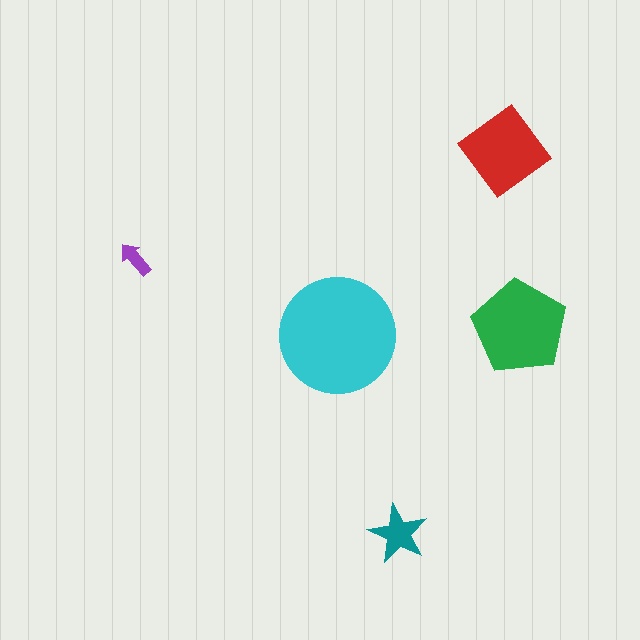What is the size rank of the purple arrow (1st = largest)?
5th.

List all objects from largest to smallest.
The cyan circle, the green pentagon, the red diamond, the teal star, the purple arrow.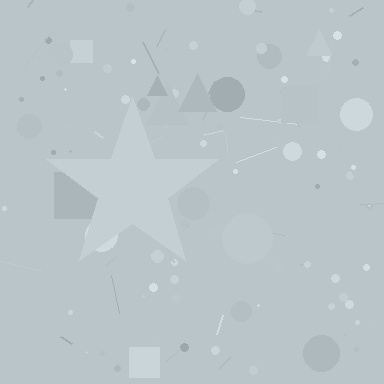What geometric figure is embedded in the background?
A star is embedded in the background.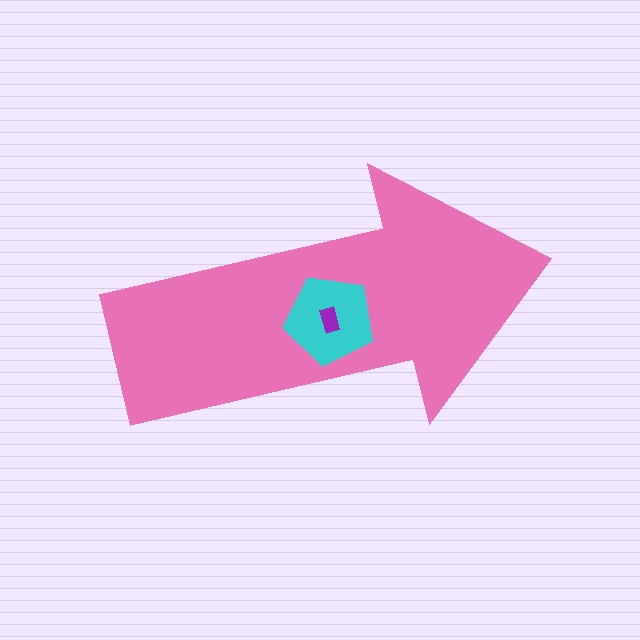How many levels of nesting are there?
3.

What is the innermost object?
The purple rectangle.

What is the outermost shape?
The pink arrow.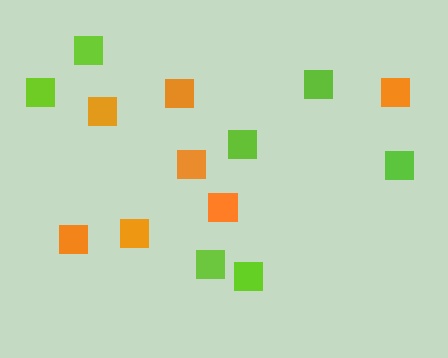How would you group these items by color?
There are 2 groups: one group of orange squares (7) and one group of lime squares (7).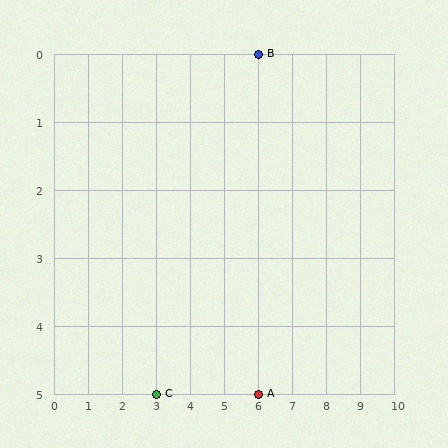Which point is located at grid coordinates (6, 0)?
Point B is at (6, 0).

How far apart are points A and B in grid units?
Points A and B are 5 rows apart.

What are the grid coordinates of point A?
Point A is at grid coordinates (6, 5).